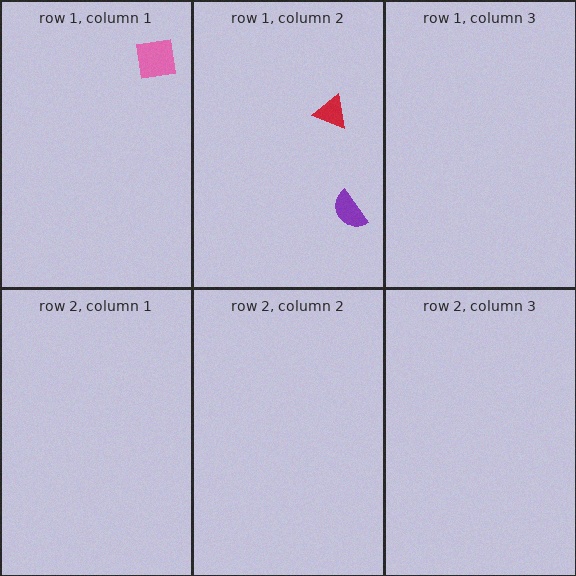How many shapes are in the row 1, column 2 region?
2.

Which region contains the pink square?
The row 1, column 1 region.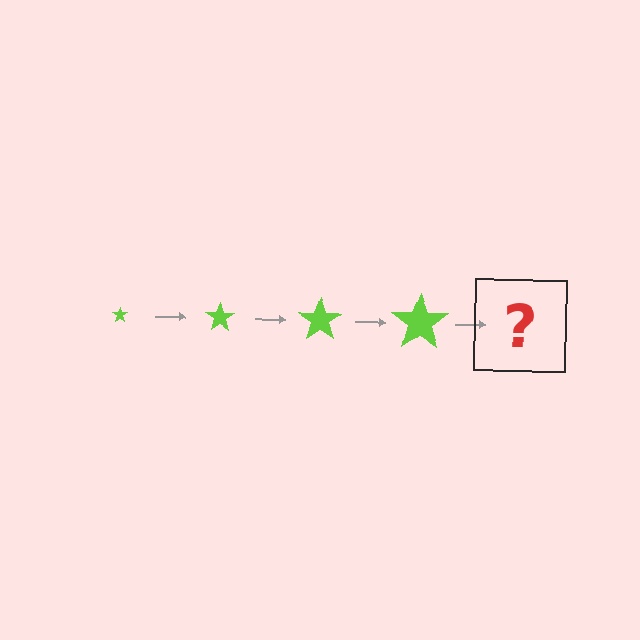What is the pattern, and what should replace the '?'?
The pattern is that the star gets progressively larger each step. The '?' should be a lime star, larger than the previous one.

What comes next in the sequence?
The next element should be a lime star, larger than the previous one.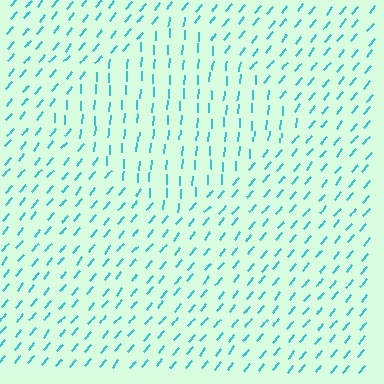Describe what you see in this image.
The image is filled with small cyan line segments. A diamond region in the image has lines oriented differently from the surrounding lines, creating a visible texture boundary.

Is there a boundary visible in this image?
Yes, there is a texture boundary formed by a change in line orientation.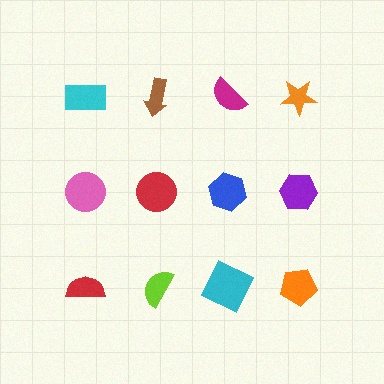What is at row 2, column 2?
A red circle.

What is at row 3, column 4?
An orange pentagon.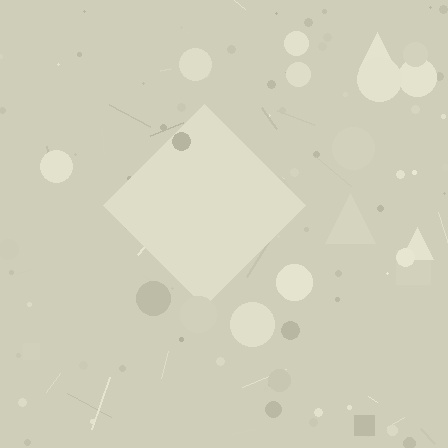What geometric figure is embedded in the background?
A diamond is embedded in the background.